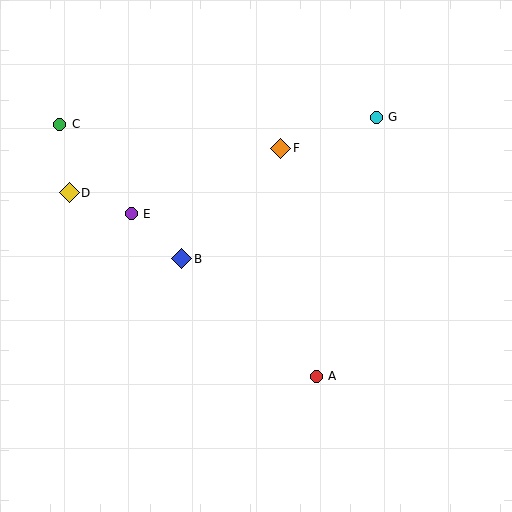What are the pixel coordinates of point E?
Point E is at (131, 214).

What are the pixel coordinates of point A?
Point A is at (316, 376).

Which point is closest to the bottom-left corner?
Point B is closest to the bottom-left corner.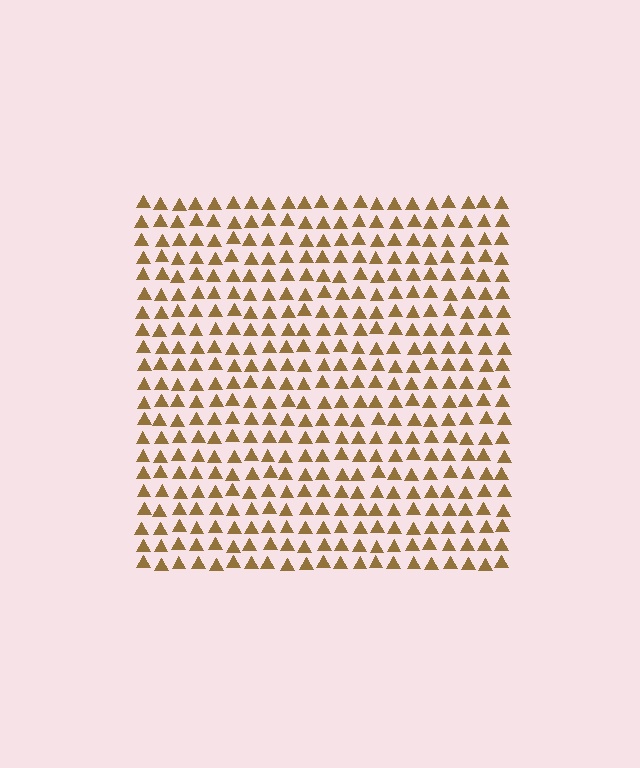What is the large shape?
The large shape is a square.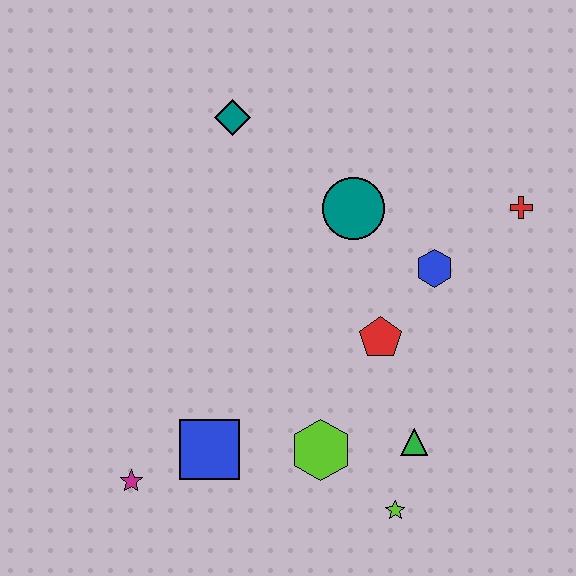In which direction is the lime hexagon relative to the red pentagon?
The lime hexagon is below the red pentagon.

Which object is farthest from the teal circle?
The magenta star is farthest from the teal circle.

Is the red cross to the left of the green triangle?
No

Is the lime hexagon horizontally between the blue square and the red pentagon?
Yes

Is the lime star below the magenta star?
Yes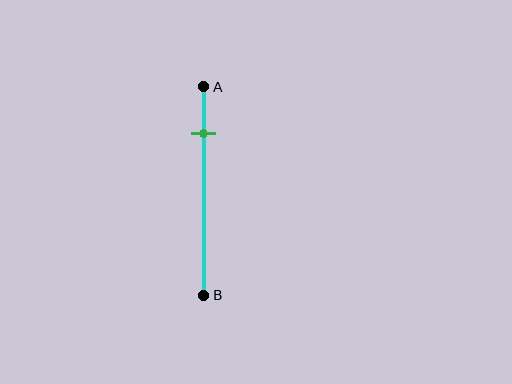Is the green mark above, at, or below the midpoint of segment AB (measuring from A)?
The green mark is above the midpoint of segment AB.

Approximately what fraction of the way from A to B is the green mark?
The green mark is approximately 20% of the way from A to B.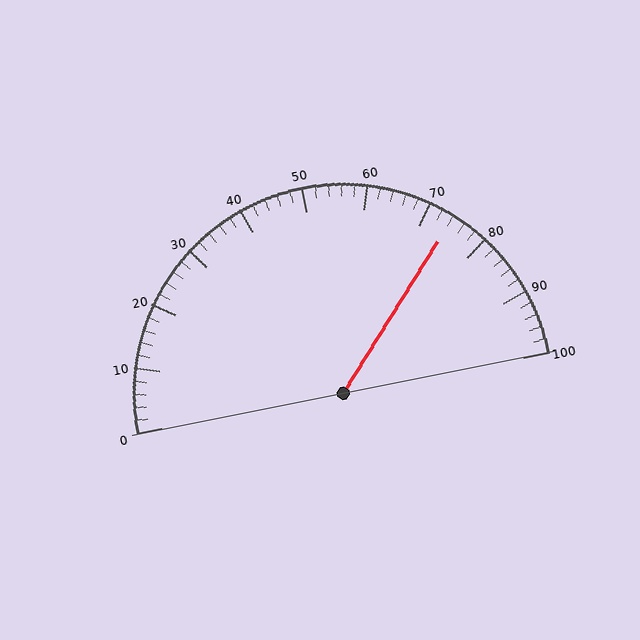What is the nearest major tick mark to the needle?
The nearest major tick mark is 70.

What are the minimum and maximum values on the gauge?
The gauge ranges from 0 to 100.